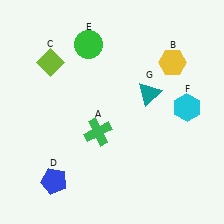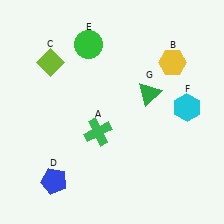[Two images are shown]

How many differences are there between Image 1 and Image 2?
There is 1 difference between the two images.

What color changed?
The triangle (G) changed from teal in Image 1 to green in Image 2.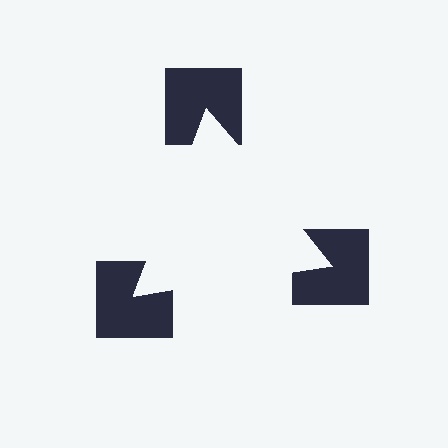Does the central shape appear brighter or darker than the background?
It typically appears slightly brighter than the background, even though no actual brightness change is drawn.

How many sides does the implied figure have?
3 sides.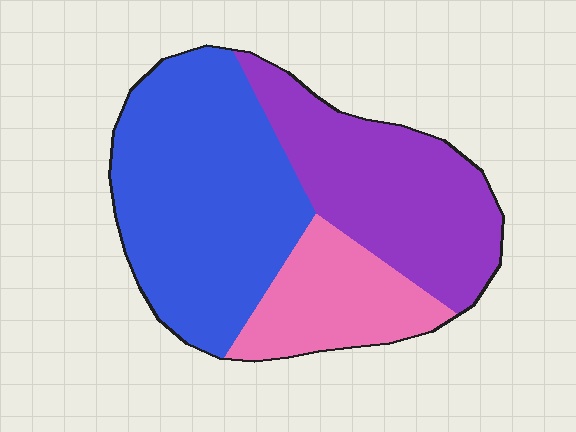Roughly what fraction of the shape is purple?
Purple covers 34% of the shape.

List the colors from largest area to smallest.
From largest to smallest: blue, purple, pink.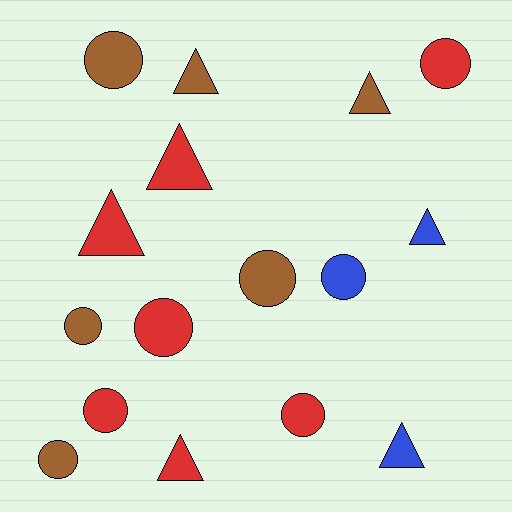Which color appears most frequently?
Red, with 7 objects.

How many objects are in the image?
There are 16 objects.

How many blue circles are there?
There is 1 blue circle.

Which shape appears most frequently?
Circle, with 9 objects.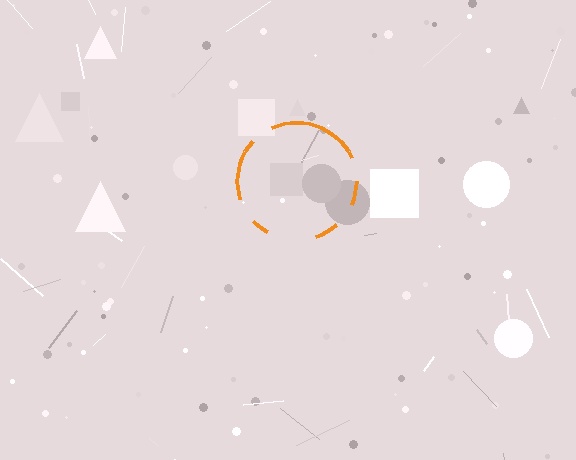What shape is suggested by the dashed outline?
The dashed outline suggests a circle.